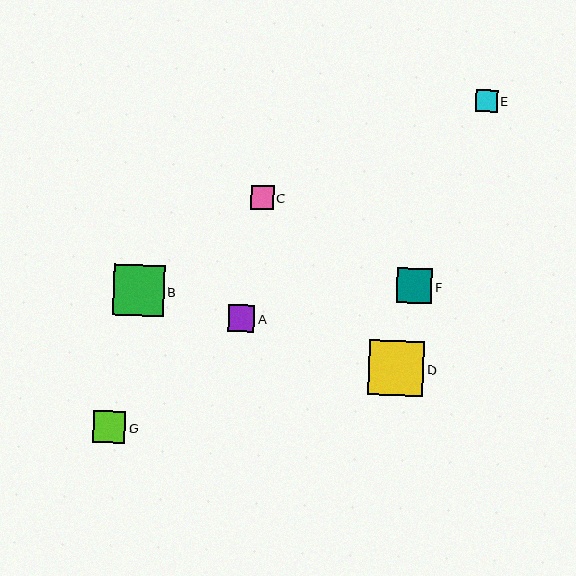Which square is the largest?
Square D is the largest with a size of approximately 55 pixels.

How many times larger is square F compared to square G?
Square F is approximately 1.1 times the size of square G.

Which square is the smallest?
Square E is the smallest with a size of approximately 22 pixels.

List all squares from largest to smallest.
From largest to smallest: D, B, F, G, A, C, E.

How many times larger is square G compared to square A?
Square G is approximately 1.2 times the size of square A.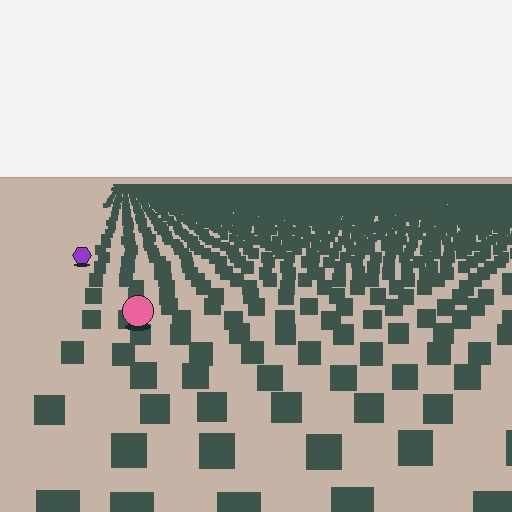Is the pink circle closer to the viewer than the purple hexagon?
Yes. The pink circle is closer — you can tell from the texture gradient: the ground texture is coarser near it.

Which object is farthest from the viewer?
The purple hexagon is farthest from the viewer. It appears smaller and the ground texture around it is denser.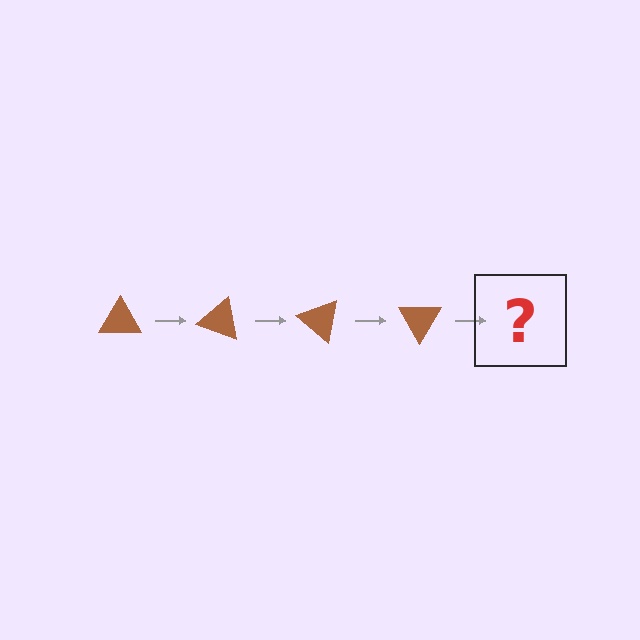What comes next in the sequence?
The next element should be a brown triangle rotated 80 degrees.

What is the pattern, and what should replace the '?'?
The pattern is that the triangle rotates 20 degrees each step. The '?' should be a brown triangle rotated 80 degrees.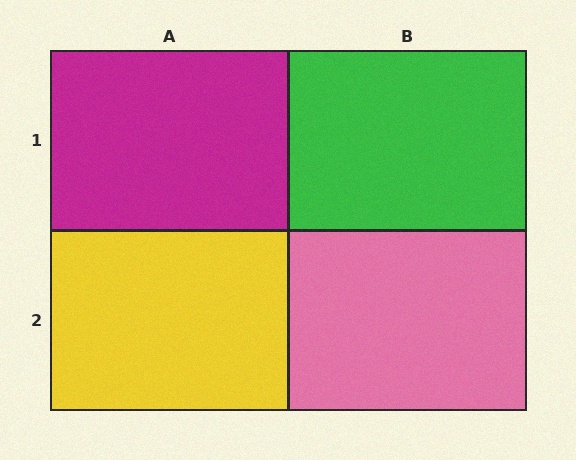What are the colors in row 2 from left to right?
Yellow, pink.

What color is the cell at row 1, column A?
Magenta.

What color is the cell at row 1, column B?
Green.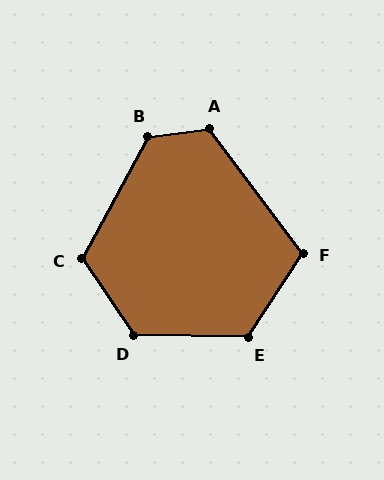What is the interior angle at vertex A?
Approximately 120 degrees (obtuse).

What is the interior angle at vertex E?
Approximately 123 degrees (obtuse).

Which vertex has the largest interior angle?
B, at approximately 126 degrees.